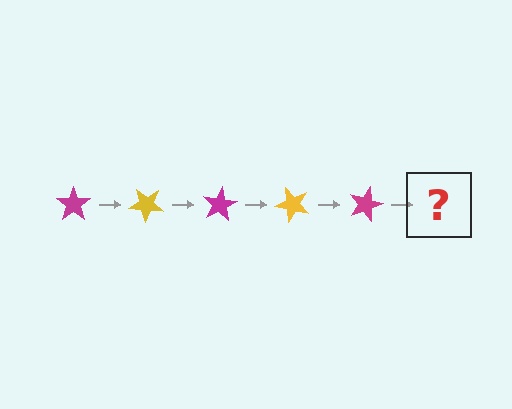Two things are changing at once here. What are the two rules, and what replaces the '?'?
The two rules are that it rotates 40 degrees each step and the color cycles through magenta and yellow. The '?' should be a yellow star, rotated 200 degrees from the start.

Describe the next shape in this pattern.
It should be a yellow star, rotated 200 degrees from the start.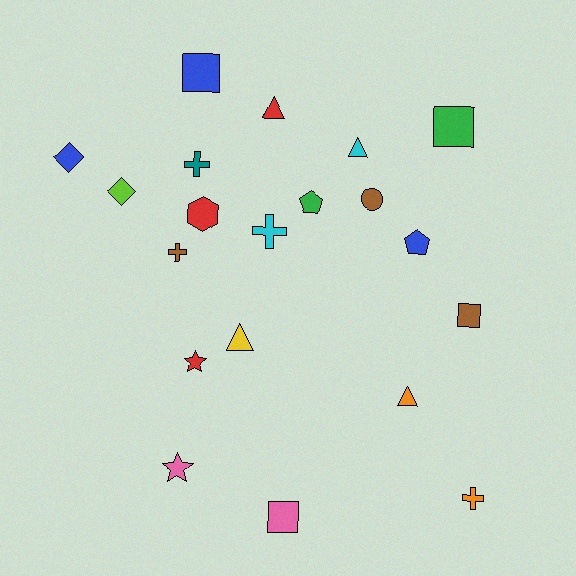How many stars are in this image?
There are 2 stars.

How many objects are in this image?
There are 20 objects.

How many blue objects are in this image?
There are 3 blue objects.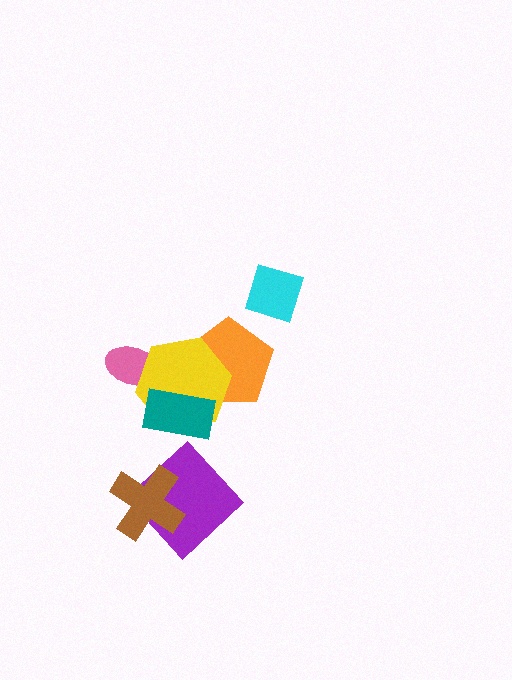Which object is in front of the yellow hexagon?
The teal rectangle is in front of the yellow hexagon.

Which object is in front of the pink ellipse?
The yellow hexagon is in front of the pink ellipse.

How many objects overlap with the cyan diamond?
0 objects overlap with the cyan diamond.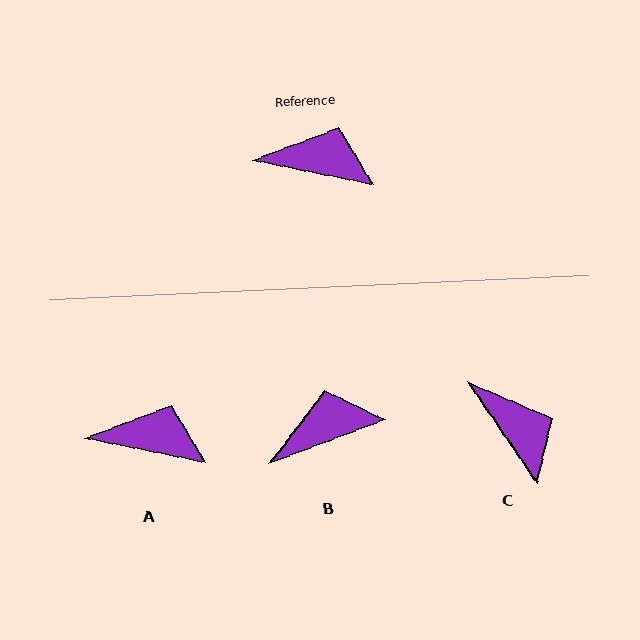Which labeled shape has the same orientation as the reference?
A.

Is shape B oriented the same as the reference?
No, it is off by about 33 degrees.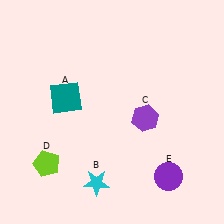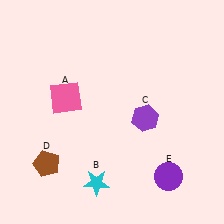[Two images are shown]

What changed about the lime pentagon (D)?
In Image 1, D is lime. In Image 2, it changed to brown.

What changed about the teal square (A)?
In Image 1, A is teal. In Image 2, it changed to pink.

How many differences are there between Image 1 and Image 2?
There are 2 differences between the two images.